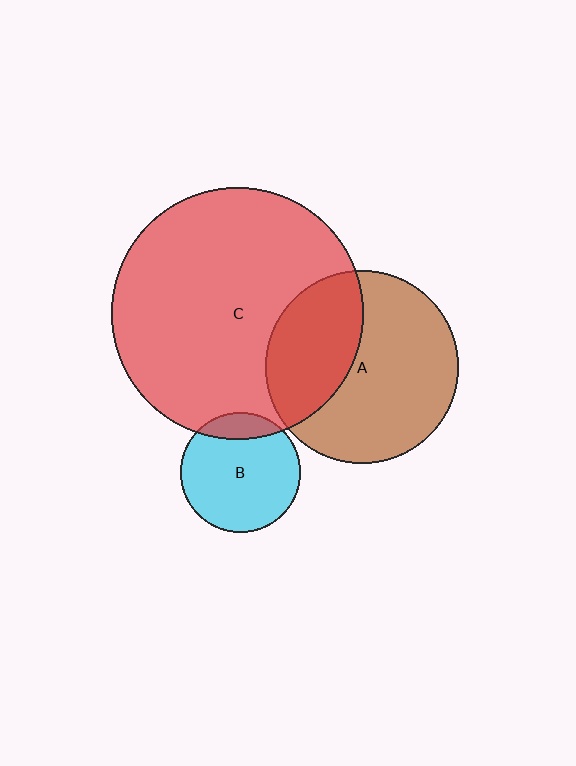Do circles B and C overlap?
Yes.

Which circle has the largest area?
Circle C (red).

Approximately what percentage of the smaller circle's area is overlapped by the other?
Approximately 15%.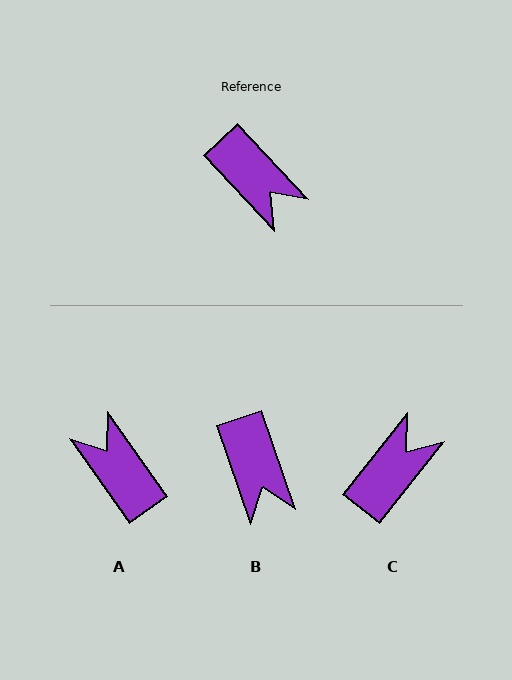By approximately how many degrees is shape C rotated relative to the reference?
Approximately 99 degrees counter-clockwise.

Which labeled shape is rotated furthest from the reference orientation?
A, about 172 degrees away.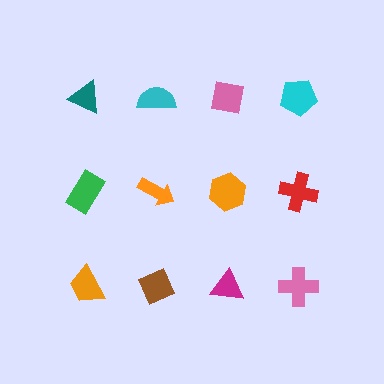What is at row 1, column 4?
A cyan pentagon.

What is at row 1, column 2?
A cyan semicircle.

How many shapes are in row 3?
4 shapes.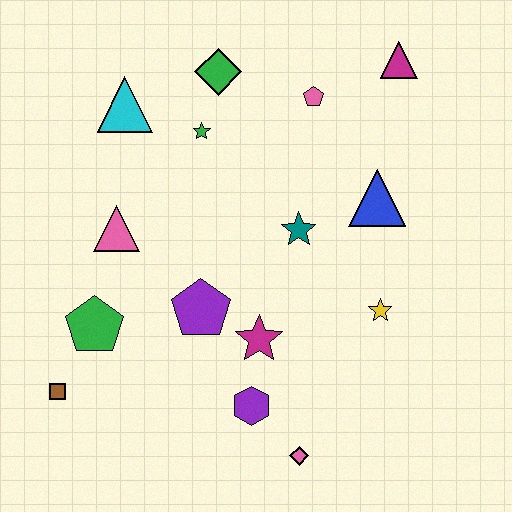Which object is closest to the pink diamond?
The purple hexagon is closest to the pink diamond.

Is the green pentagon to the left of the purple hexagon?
Yes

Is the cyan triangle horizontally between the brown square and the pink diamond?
Yes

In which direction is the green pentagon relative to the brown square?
The green pentagon is above the brown square.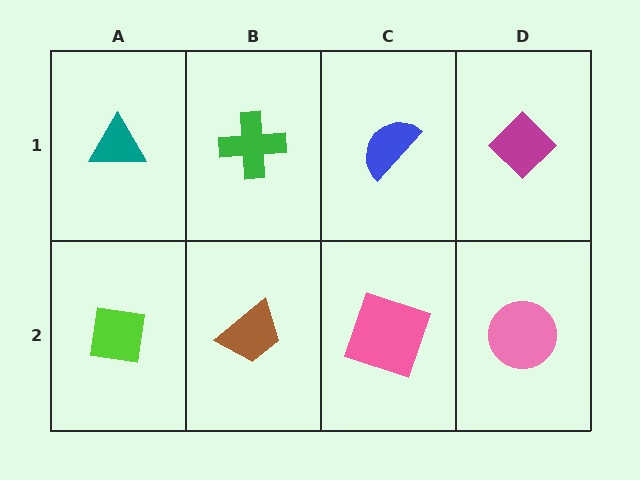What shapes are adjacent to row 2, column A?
A teal triangle (row 1, column A), a brown trapezoid (row 2, column B).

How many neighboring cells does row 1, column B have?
3.